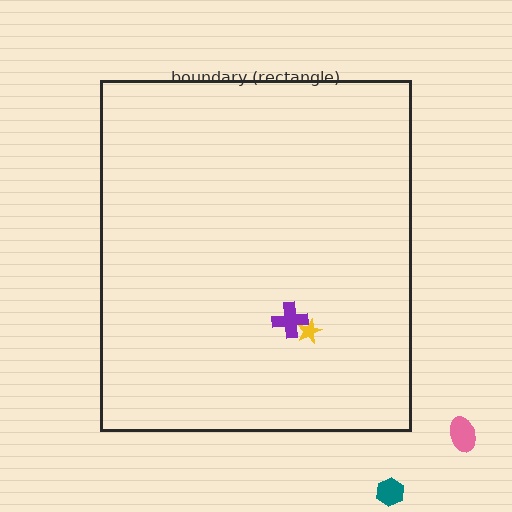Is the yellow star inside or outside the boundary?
Inside.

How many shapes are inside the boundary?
2 inside, 2 outside.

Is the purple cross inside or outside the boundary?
Inside.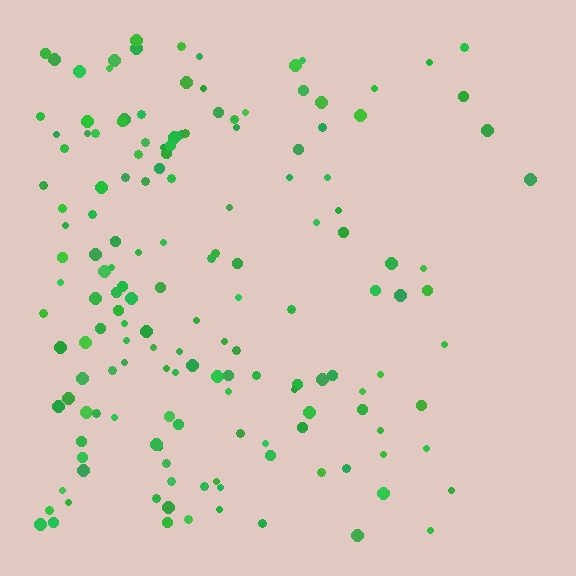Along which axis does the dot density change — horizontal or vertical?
Horizontal.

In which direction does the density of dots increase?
From right to left, with the left side densest.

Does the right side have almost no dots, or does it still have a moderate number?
Still a moderate number, just noticeably fewer than the left.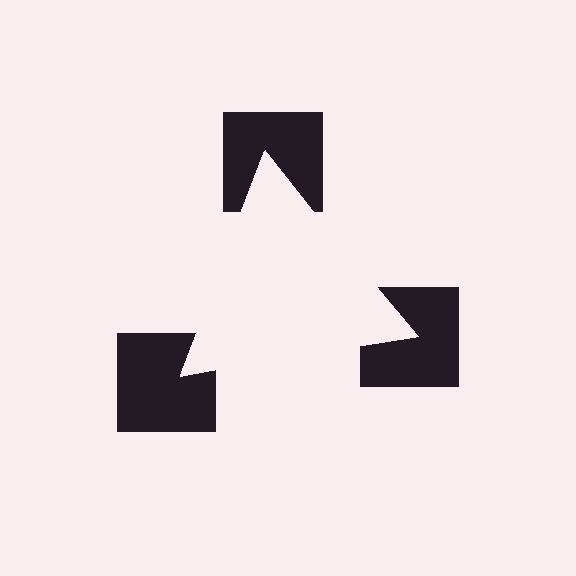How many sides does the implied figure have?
3 sides.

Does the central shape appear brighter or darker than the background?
It typically appears slightly brighter than the background, even though no actual brightness change is drawn.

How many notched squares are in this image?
There are 3 — one at each vertex of the illusory triangle.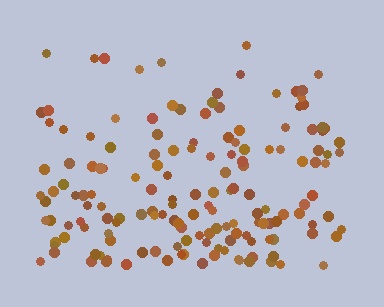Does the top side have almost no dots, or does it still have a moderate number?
Still a moderate number, just noticeably fewer than the bottom.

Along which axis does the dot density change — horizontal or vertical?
Vertical.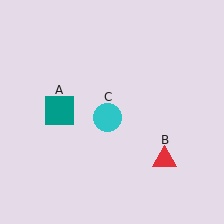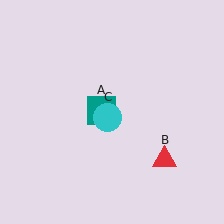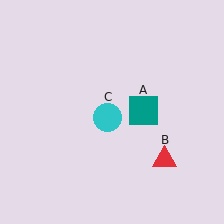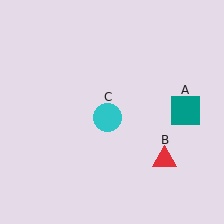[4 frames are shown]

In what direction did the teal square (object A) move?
The teal square (object A) moved right.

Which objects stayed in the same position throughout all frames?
Red triangle (object B) and cyan circle (object C) remained stationary.